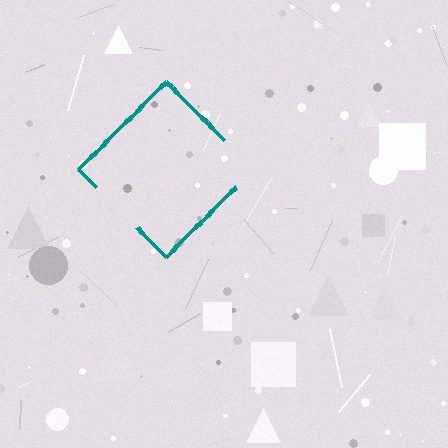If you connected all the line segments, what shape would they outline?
They would outline a diamond.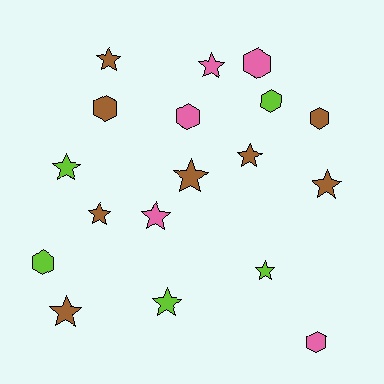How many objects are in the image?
There are 18 objects.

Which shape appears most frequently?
Star, with 11 objects.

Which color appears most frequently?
Brown, with 8 objects.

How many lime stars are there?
There are 3 lime stars.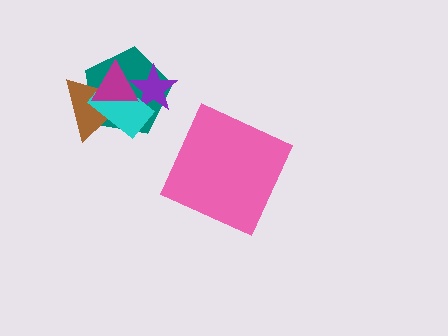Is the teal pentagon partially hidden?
Yes, it is partially covered by another shape.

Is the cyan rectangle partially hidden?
Yes, it is partially covered by another shape.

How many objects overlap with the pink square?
0 objects overlap with the pink square.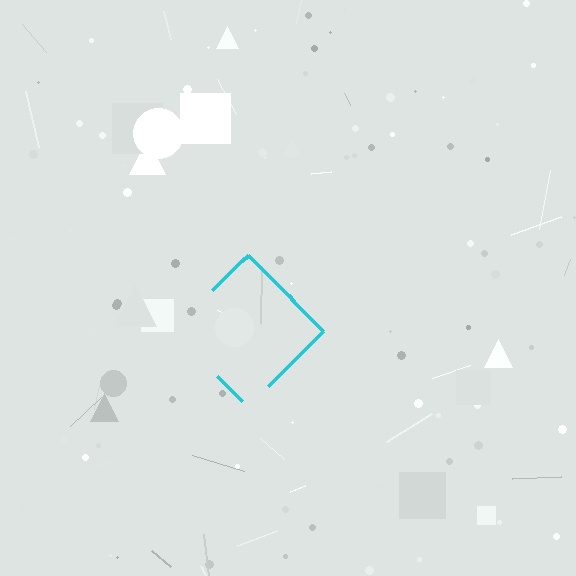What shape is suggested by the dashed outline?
The dashed outline suggests a diamond.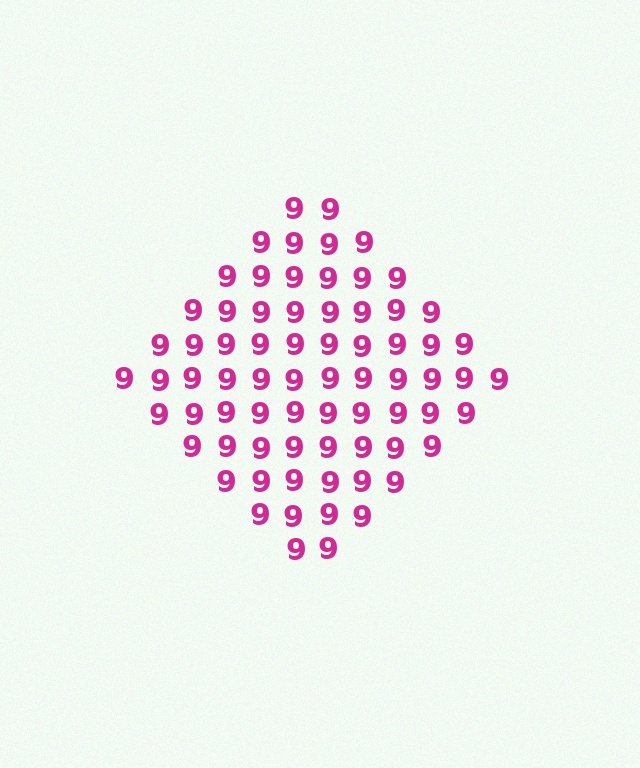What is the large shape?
The large shape is a diamond.